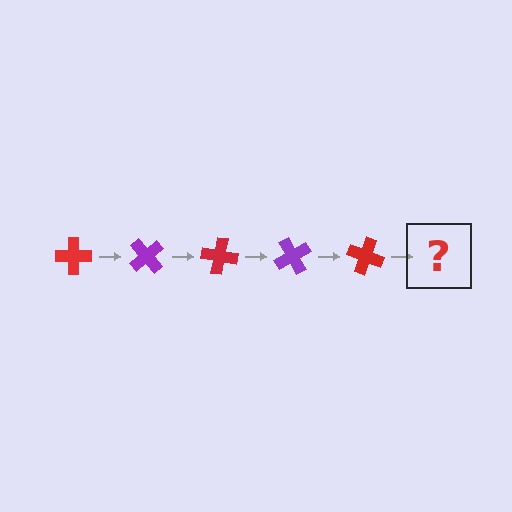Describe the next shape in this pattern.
It should be a purple cross, rotated 250 degrees from the start.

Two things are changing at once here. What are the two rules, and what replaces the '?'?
The two rules are that it rotates 50 degrees each step and the color cycles through red and purple. The '?' should be a purple cross, rotated 250 degrees from the start.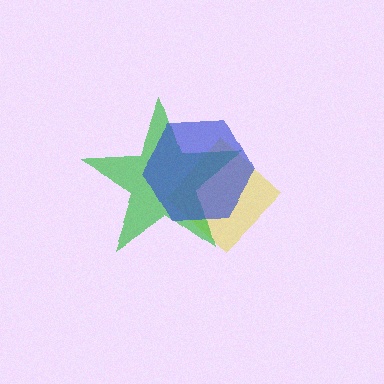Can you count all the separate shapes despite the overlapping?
Yes, there are 3 separate shapes.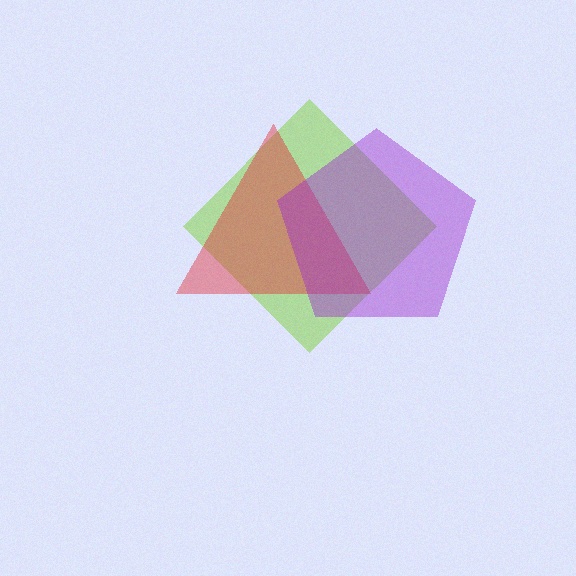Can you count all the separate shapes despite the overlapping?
Yes, there are 3 separate shapes.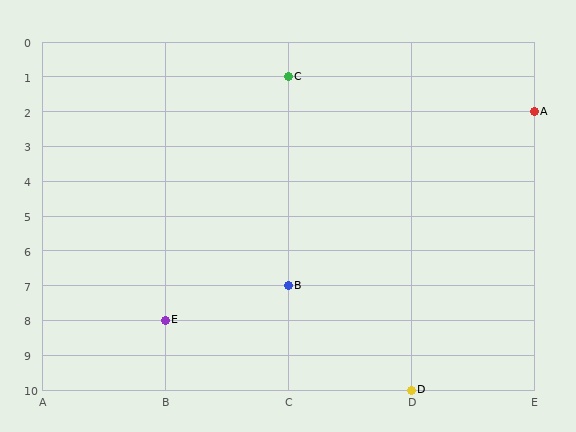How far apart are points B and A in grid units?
Points B and A are 2 columns and 5 rows apart (about 5.4 grid units diagonally).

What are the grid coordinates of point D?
Point D is at grid coordinates (D, 10).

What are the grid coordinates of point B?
Point B is at grid coordinates (C, 7).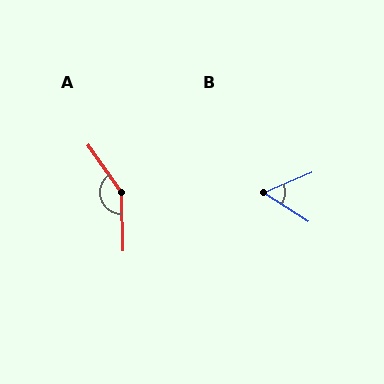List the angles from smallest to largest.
B (56°), A (147°).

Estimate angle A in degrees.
Approximately 147 degrees.